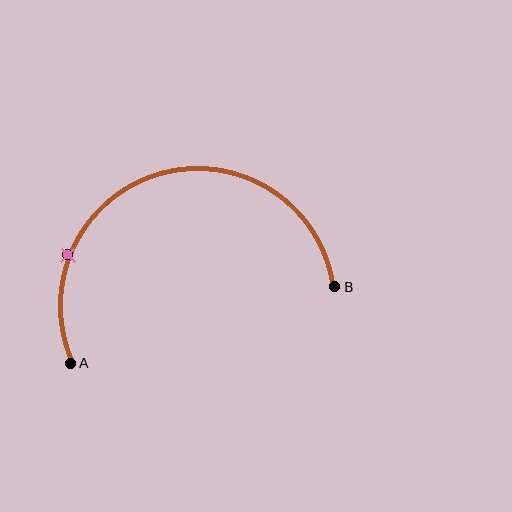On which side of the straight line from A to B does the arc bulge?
The arc bulges above the straight line connecting A and B.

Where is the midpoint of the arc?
The arc midpoint is the point on the curve farthest from the straight line joining A and B. It sits above that line.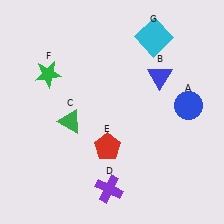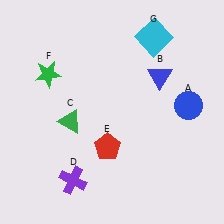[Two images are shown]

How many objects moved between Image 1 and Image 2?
1 object moved between the two images.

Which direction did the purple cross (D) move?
The purple cross (D) moved left.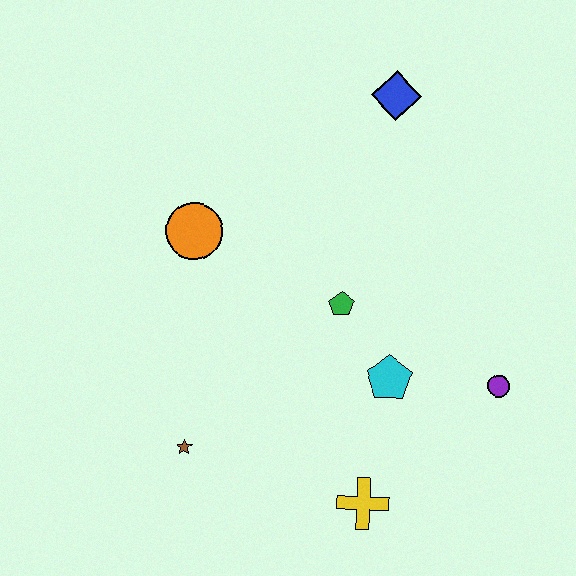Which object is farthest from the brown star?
The blue diamond is farthest from the brown star.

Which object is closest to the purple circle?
The cyan pentagon is closest to the purple circle.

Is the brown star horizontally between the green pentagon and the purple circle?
No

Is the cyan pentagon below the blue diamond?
Yes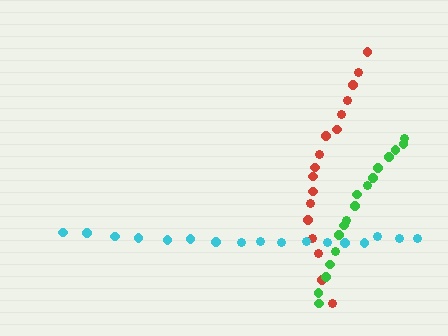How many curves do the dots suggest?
There are 3 distinct paths.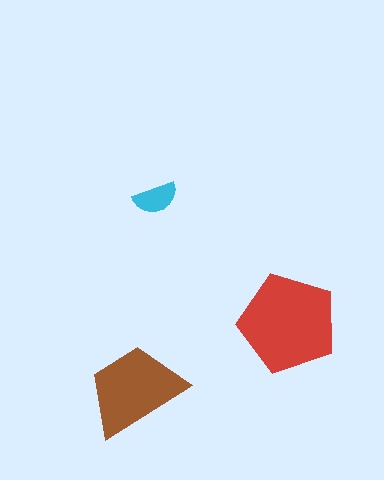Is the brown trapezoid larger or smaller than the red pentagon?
Smaller.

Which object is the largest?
The red pentagon.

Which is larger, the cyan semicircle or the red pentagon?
The red pentagon.